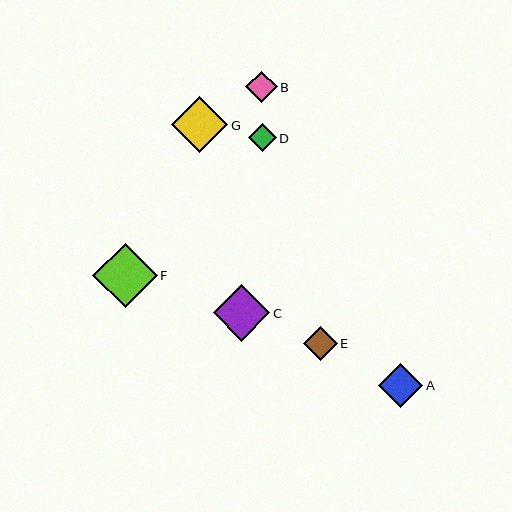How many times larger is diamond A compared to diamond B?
Diamond A is approximately 1.4 times the size of diamond B.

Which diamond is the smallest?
Diamond D is the smallest with a size of approximately 28 pixels.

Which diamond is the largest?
Diamond F is the largest with a size of approximately 64 pixels.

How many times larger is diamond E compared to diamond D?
Diamond E is approximately 1.2 times the size of diamond D.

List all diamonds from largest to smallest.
From largest to smallest: F, C, G, A, E, B, D.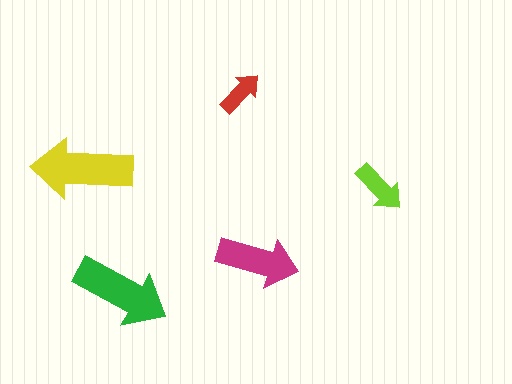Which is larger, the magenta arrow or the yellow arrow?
The yellow one.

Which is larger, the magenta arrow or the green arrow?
The green one.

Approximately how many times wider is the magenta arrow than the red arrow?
About 2 times wider.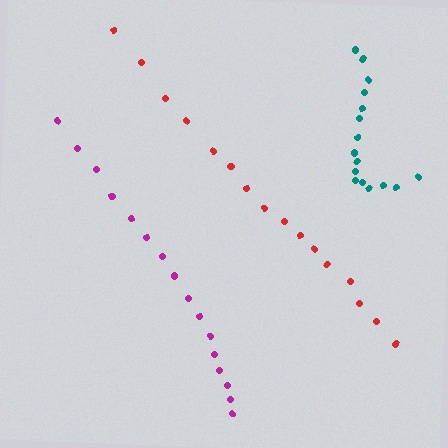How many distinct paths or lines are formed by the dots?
There are 3 distinct paths.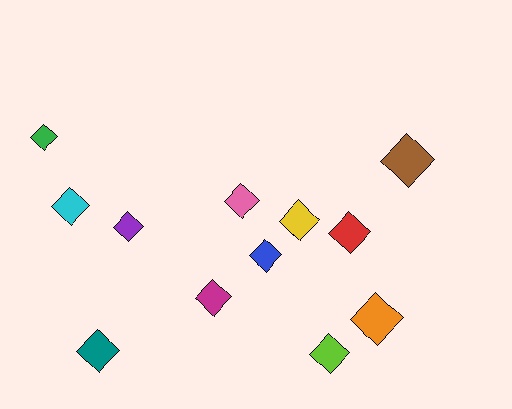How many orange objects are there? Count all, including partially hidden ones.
There is 1 orange object.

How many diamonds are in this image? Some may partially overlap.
There are 12 diamonds.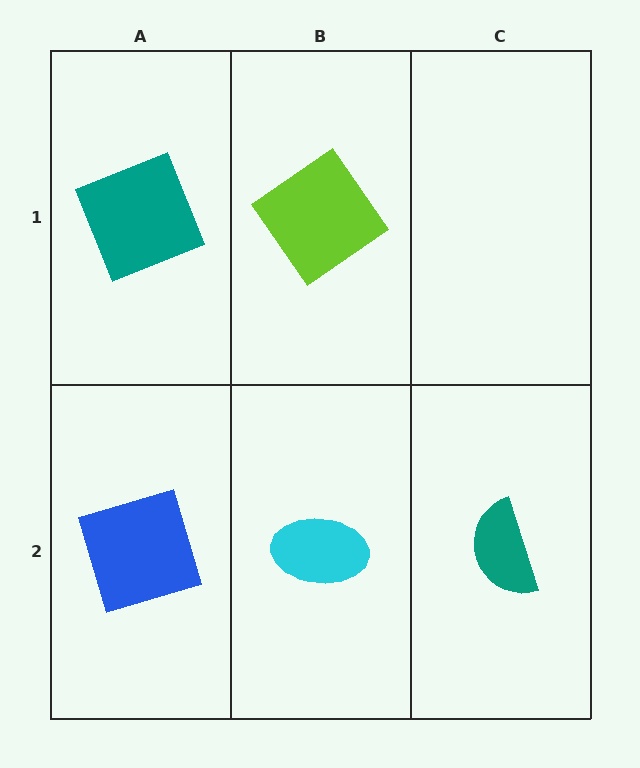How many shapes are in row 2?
3 shapes.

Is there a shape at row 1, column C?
No, that cell is empty.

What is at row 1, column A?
A teal square.